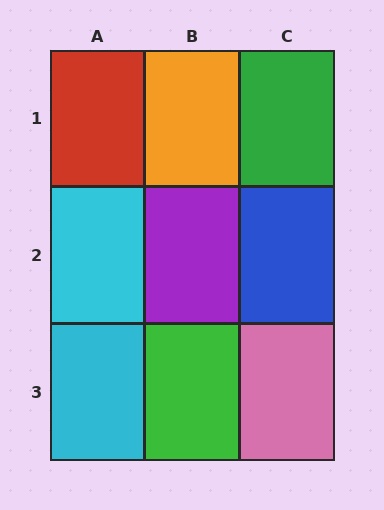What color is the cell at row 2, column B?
Purple.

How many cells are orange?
1 cell is orange.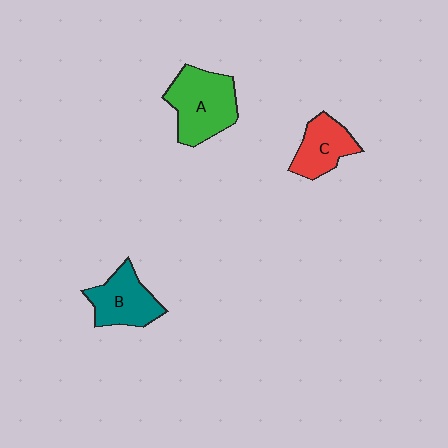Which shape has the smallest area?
Shape C (red).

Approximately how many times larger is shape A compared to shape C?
Approximately 1.5 times.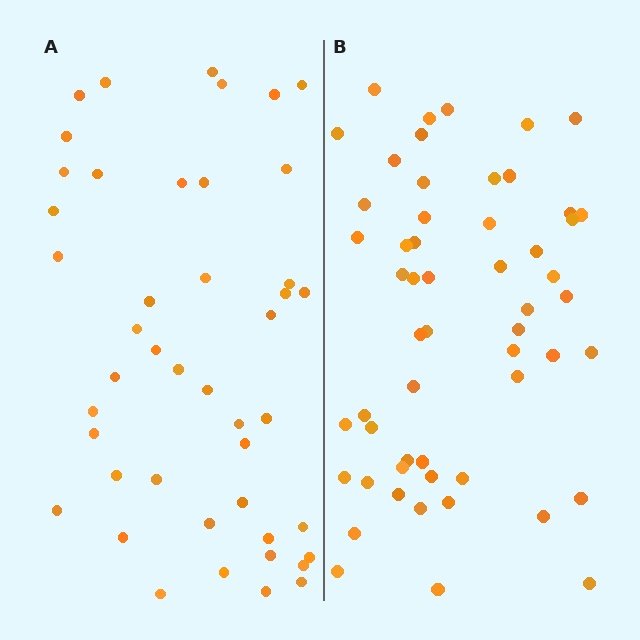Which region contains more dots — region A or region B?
Region B (the right region) has more dots.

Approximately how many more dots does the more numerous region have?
Region B has roughly 10 or so more dots than region A.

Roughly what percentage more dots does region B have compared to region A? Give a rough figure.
About 20% more.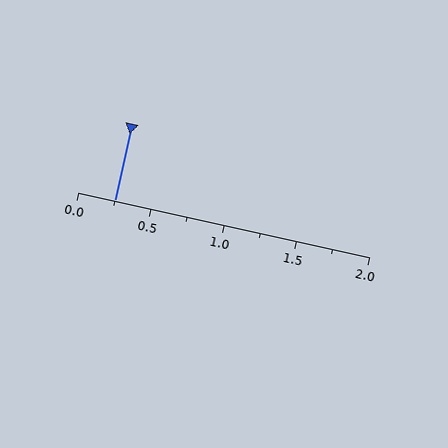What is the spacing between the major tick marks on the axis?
The major ticks are spaced 0.5 apart.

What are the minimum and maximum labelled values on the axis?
The axis runs from 0.0 to 2.0.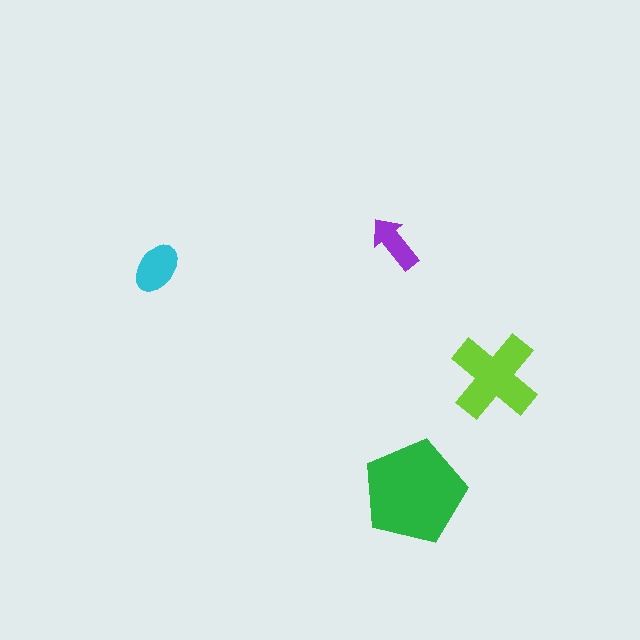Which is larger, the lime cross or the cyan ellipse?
The lime cross.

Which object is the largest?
The green pentagon.